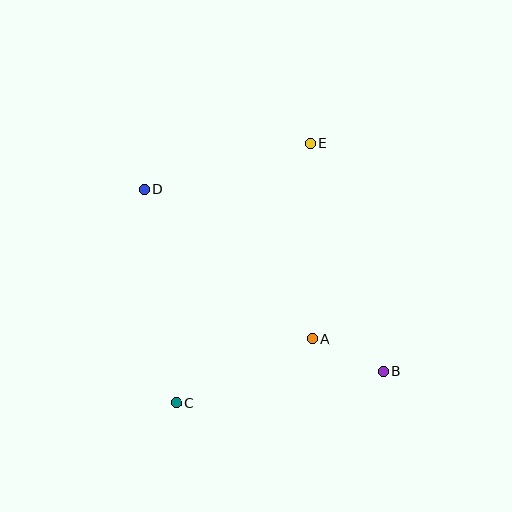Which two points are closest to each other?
Points A and B are closest to each other.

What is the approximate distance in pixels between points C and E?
The distance between C and E is approximately 292 pixels.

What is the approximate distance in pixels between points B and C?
The distance between B and C is approximately 209 pixels.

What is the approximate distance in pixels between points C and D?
The distance between C and D is approximately 216 pixels.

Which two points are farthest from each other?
Points B and D are farthest from each other.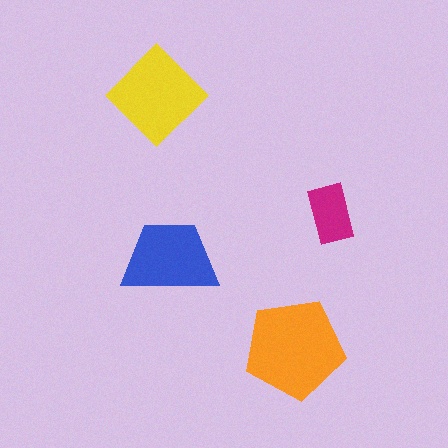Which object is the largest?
The orange pentagon.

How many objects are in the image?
There are 4 objects in the image.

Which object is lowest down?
The orange pentagon is bottommost.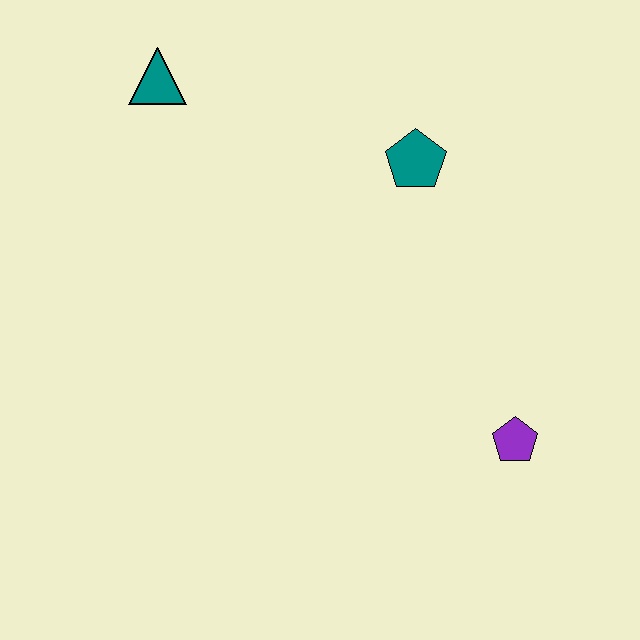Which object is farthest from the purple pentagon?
The teal triangle is farthest from the purple pentagon.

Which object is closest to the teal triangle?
The teal pentagon is closest to the teal triangle.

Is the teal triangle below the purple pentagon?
No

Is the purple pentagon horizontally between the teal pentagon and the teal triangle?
No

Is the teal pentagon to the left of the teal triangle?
No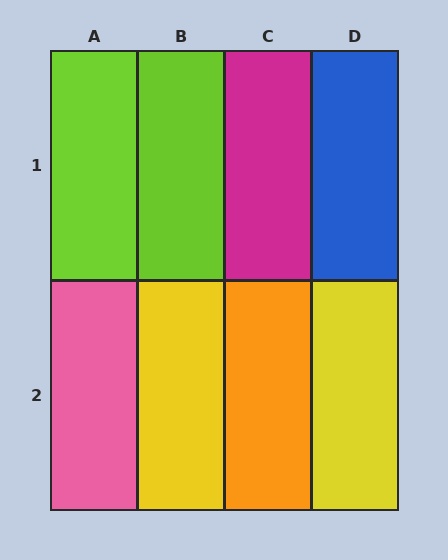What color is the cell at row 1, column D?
Blue.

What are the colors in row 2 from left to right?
Pink, yellow, orange, yellow.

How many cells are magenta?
1 cell is magenta.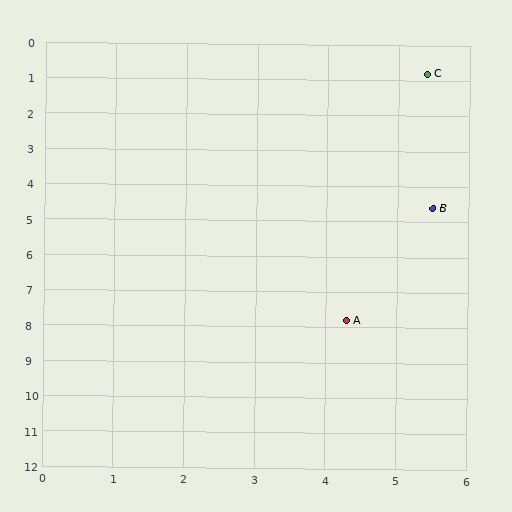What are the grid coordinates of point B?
Point B is at approximately (5.5, 4.6).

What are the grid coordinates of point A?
Point A is at approximately (4.3, 7.8).